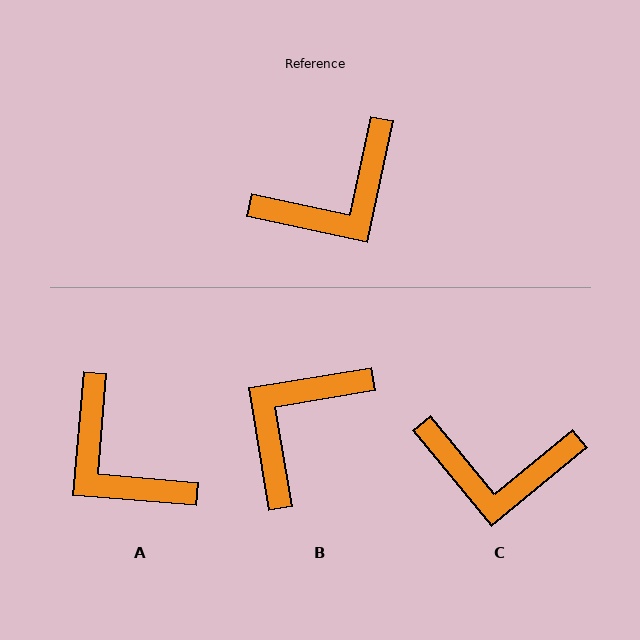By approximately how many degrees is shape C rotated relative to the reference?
Approximately 39 degrees clockwise.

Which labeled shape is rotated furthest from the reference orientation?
B, about 159 degrees away.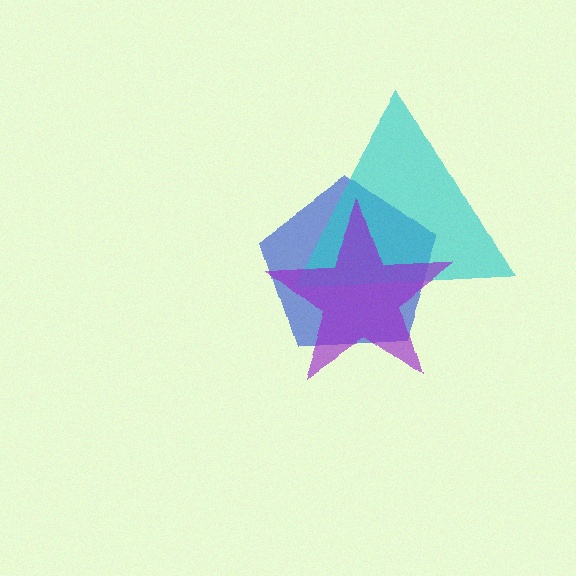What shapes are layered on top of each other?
The layered shapes are: a blue pentagon, a cyan triangle, a purple star.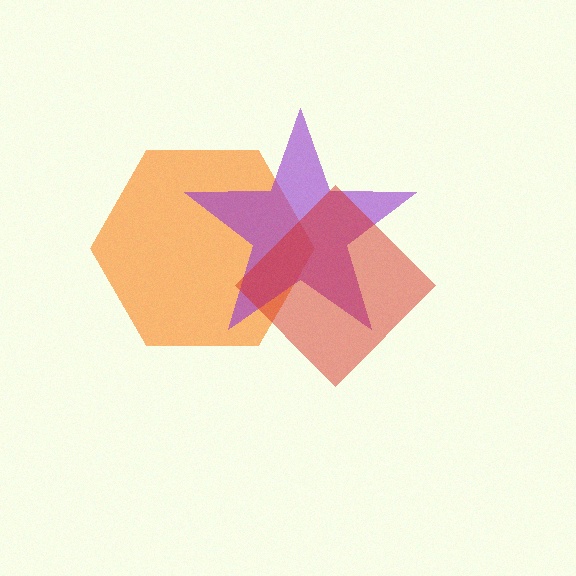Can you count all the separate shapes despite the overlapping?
Yes, there are 3 separate shapes.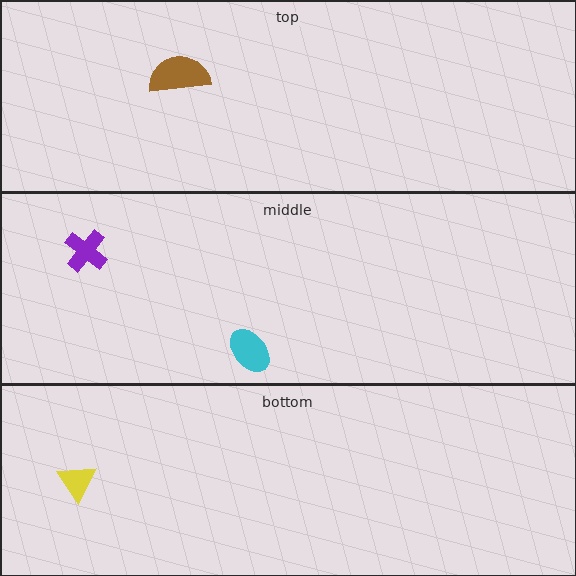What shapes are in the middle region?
The purple cross, the cyan ellipse.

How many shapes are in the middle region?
2.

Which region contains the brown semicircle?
The top region.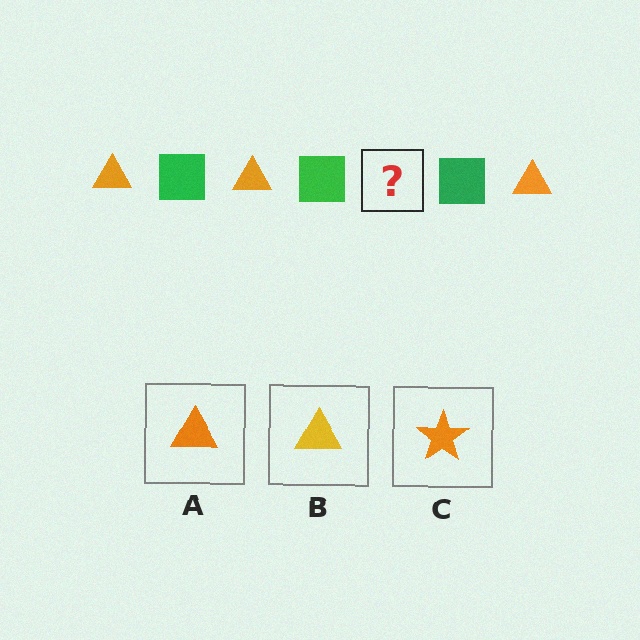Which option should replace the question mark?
Option A.